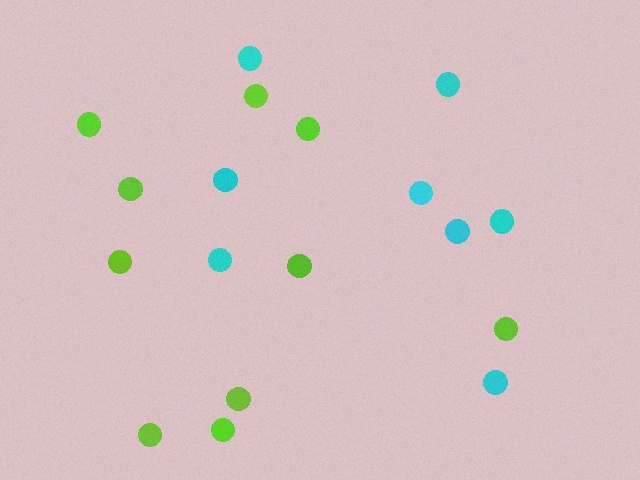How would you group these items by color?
There are 2 groups: one group of cyan circles (8) and one group of lime circles (10).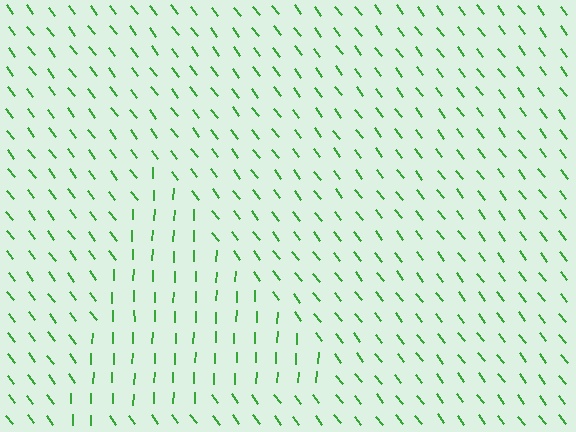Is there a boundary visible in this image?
Yes, there is a texture boundary formed by a change in line orientation.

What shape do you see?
I see a triangle.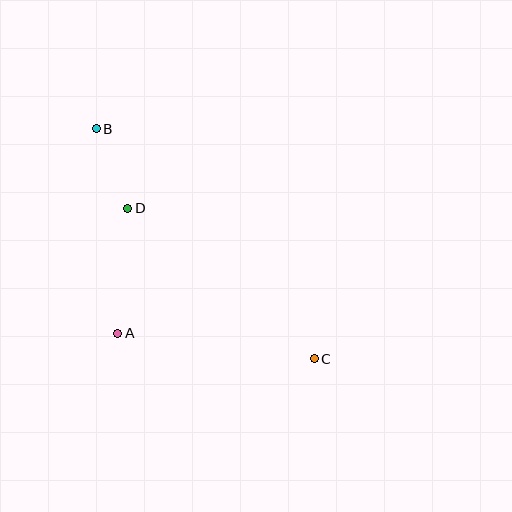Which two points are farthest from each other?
Points B and C are farthest from each other.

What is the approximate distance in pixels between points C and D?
The distance between C and D is approximately 240 pixels.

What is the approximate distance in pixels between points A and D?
The distance between A and D is approximately 125 pixels.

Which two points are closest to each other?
Points B and D are closest to each other.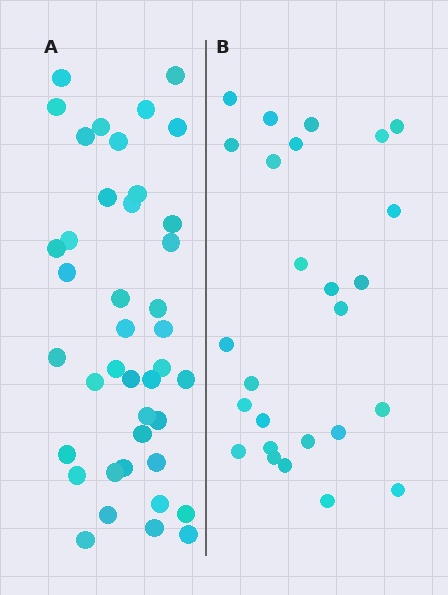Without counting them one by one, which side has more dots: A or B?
Region A (the left region) has more dots.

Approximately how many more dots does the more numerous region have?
Region A has approximately 15 more dots than region B.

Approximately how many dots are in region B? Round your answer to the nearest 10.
About 30 dots. (The exact count is 26, which rounds to 30.)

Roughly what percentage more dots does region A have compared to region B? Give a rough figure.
About 60% more.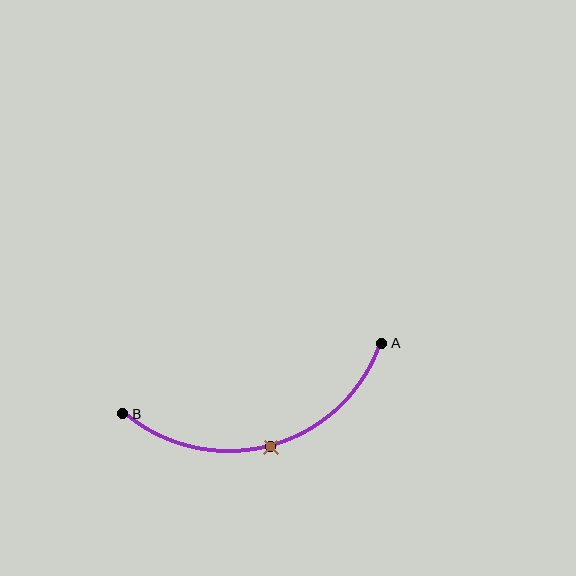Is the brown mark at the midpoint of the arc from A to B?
Yes. The brown mark lies on the arc at equal arc-length from both A and B — it is the arc midpoint.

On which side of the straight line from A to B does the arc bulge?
The arc bulges below the straight line connecting A and B.